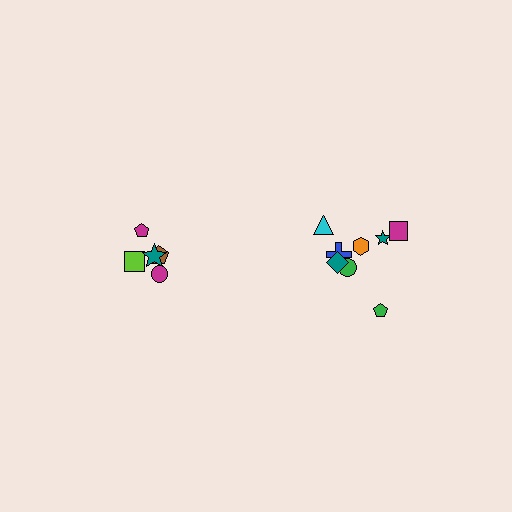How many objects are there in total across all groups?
There are 13 objects.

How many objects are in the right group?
There are 8 objects.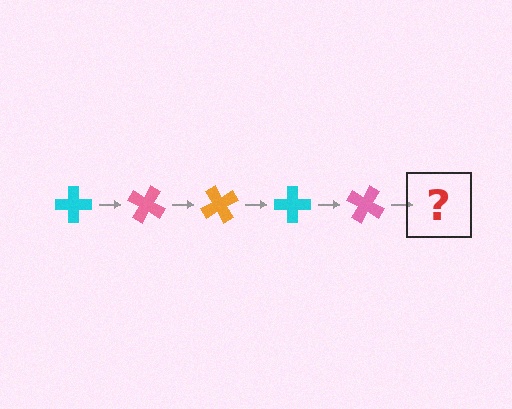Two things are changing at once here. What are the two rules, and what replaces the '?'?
The two rules are that it rotates 30 degrees each step and the color cycles through cyan, pink, and orange. The '?' should be an orange cross, rotated 150 degrees from the start.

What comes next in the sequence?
The next element should be an orange cross, rotated 150 degrees from the start.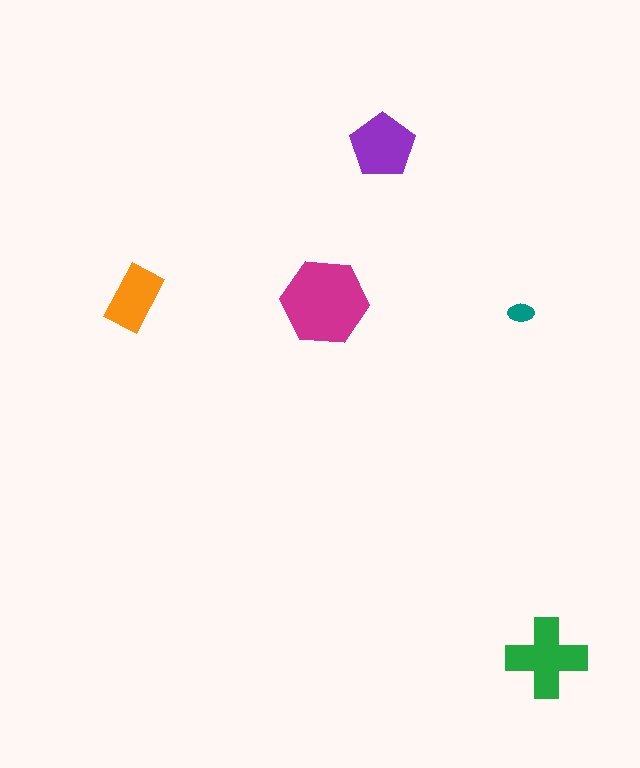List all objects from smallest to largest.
The teal ellipse, the orange rectangle, the purple pentagon, the green cross, the magenta hexagon.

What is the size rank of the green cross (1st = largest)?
2nd.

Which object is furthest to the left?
The orange rectangle is leftmost.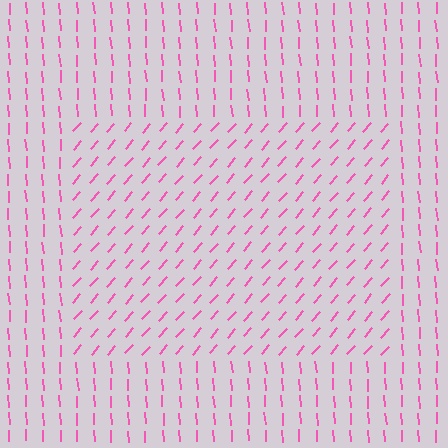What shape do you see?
I see a rectangle.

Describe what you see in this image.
The image is filled with small pink line segments. A rectangle region in the image has lines oriented differently from the surrounding lines, creating a visible texture boundary.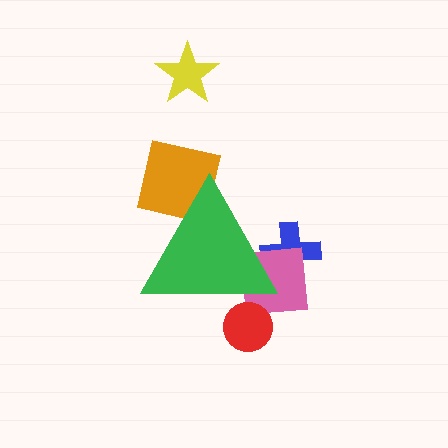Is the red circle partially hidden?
Yes, the red circle is partially hidden behind the green triangle.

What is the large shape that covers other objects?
A green triangle.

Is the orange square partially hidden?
Yes, the orange square is partially hidden behind the green triangle.